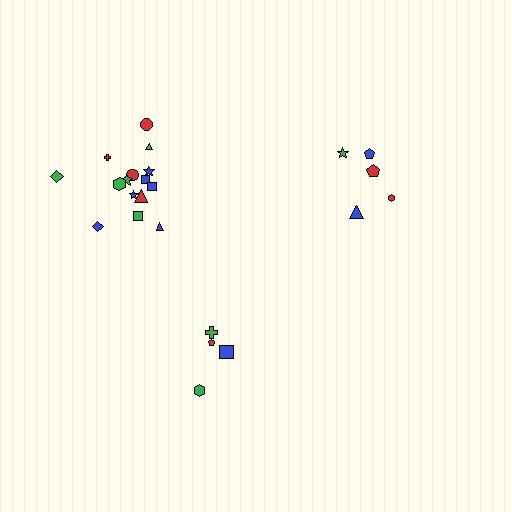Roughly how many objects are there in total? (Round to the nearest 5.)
Roughly 25 objects in total.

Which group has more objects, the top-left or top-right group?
The top-left group.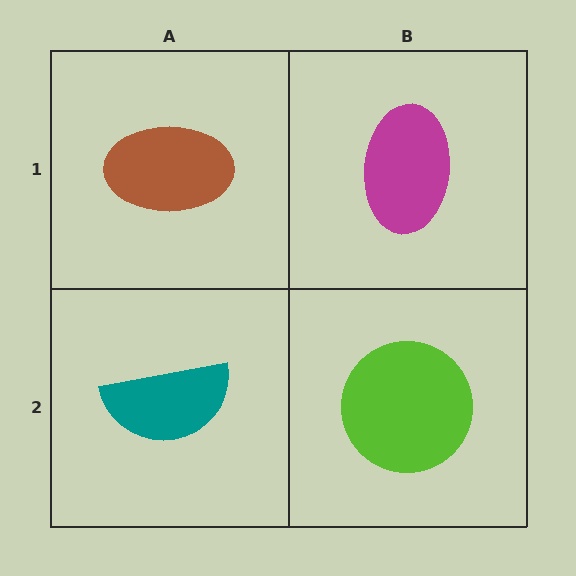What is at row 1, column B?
A magenta ellipse.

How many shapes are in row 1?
2 shapes.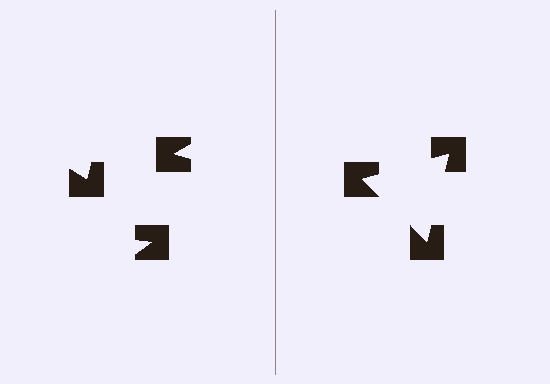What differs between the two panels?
The notched squares are positioned identically on both sides; only the wedge orientations differ. On the right they align to a triangle; on the left they are misaligned.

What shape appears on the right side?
An illusory triangle.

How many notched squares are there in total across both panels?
6 — 3 on each side.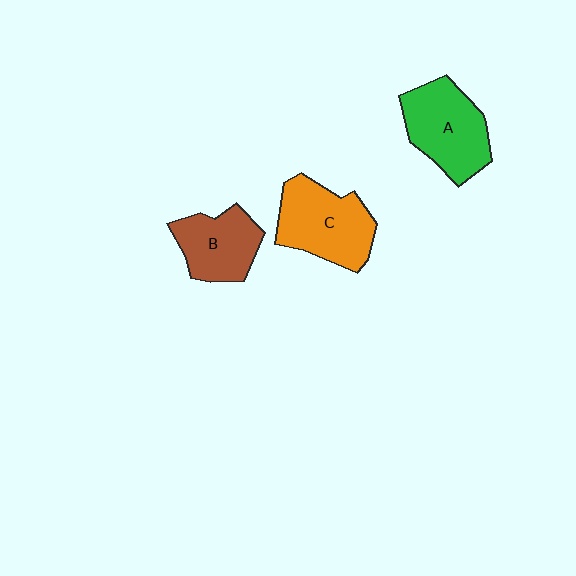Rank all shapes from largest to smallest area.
From largest to smallest: C (orange), A (green), B (brown).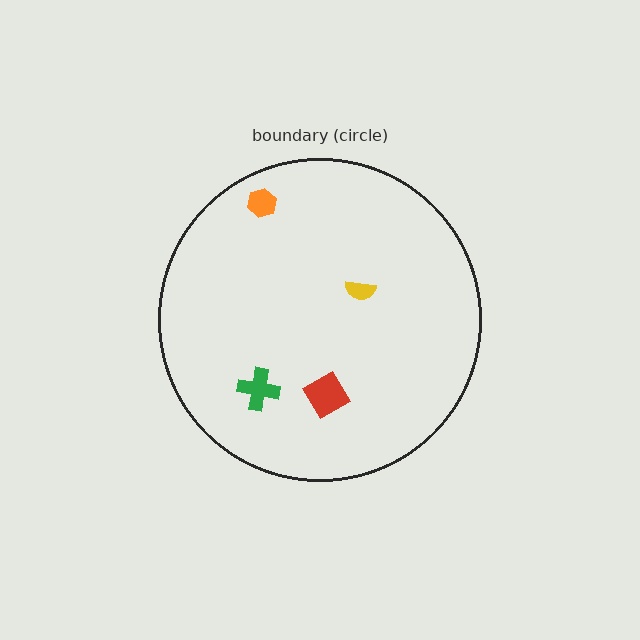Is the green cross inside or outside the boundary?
Inside.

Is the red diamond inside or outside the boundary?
Inside.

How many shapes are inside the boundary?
4 inside, 0 outside.